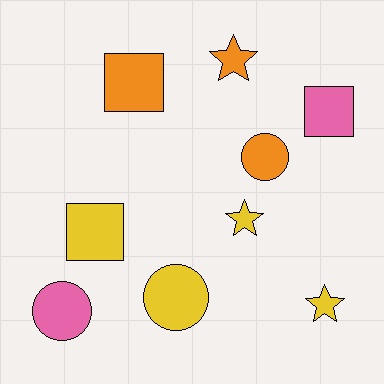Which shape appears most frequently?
Square, with 3 objects.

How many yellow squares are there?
There is 1 yellow square.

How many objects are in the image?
There are 9 objects.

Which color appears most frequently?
Yellow, with 4 objects.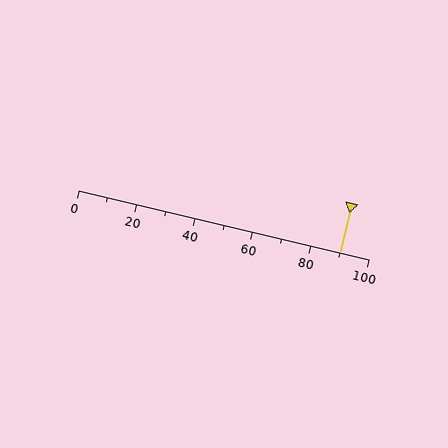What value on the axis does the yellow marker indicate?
The marker indicates approximately 90.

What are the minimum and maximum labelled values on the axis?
The axis runs from 0 to 100.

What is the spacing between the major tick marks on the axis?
The major ticks are spaced 20 apart.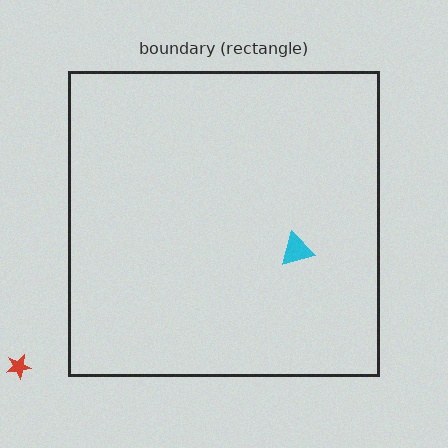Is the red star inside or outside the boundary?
Outside.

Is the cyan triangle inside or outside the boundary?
Inside.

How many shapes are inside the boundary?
1 inside, 1 outside.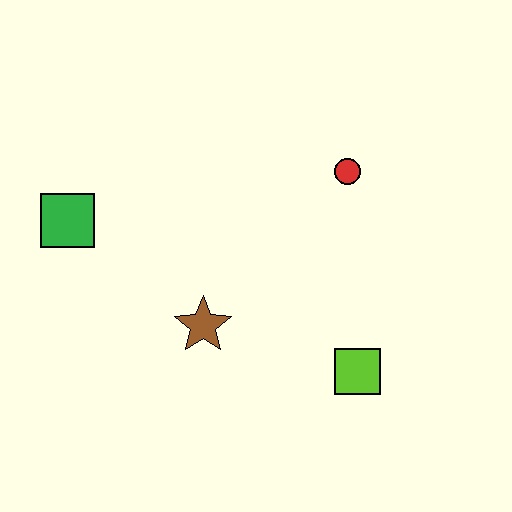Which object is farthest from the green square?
The lime square is farthest from the green square.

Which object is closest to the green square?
The brown star is closest to the green square.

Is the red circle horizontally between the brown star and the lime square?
Yes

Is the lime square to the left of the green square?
No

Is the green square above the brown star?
Yes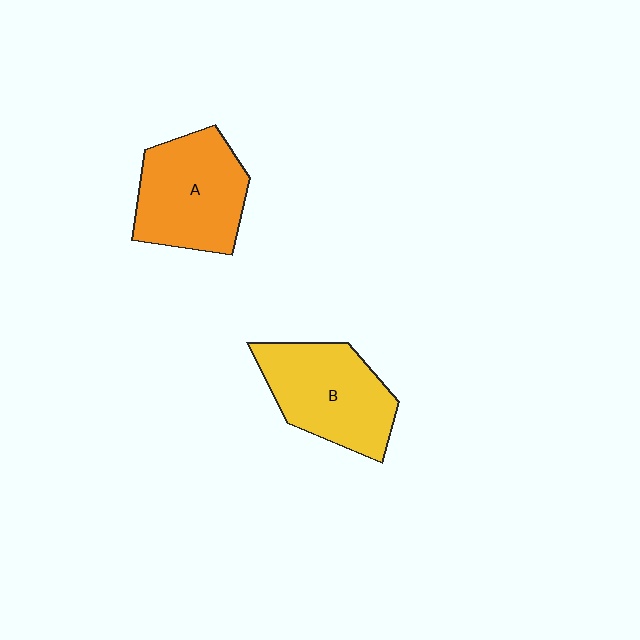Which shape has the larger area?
Shape A (orange).